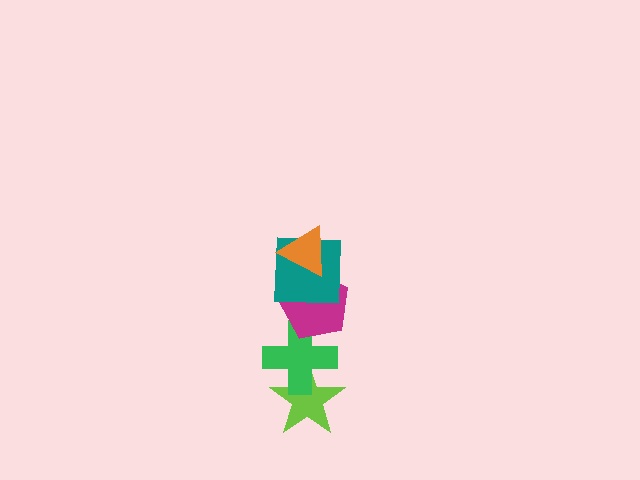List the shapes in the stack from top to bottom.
From top to bottom: the orange triangle, the teal square, the magenta pentagon, the green cross, the lime star.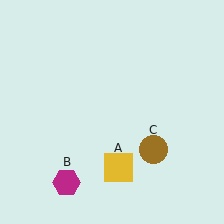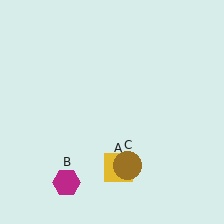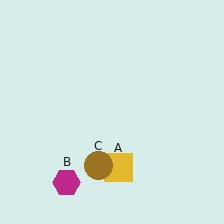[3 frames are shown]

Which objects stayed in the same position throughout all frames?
Yellow square (object A) and magenta hexagon (object B) remained stationary.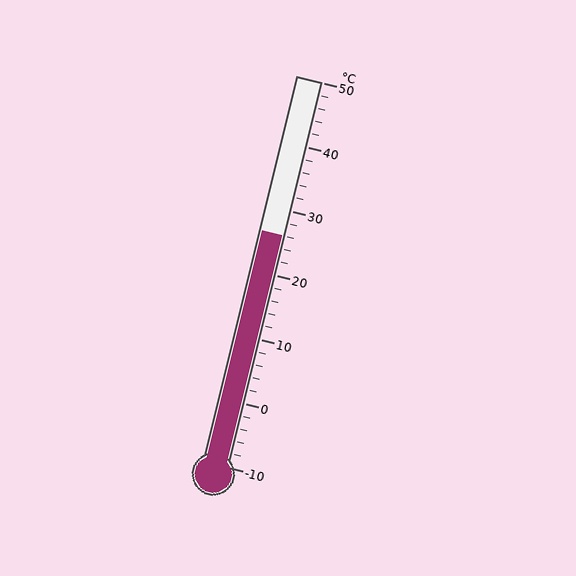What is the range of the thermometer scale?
The thermometer scale ranges from -10°C to 50°C.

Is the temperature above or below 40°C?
The temperature is below 40°C.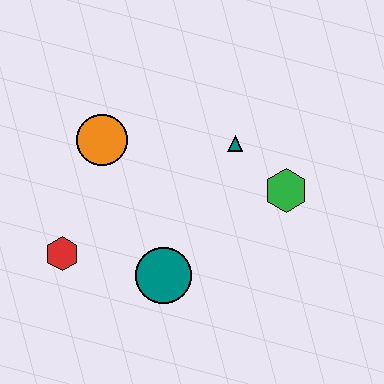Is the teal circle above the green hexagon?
No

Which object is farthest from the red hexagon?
The green hexagon is farthest from the red hexagon.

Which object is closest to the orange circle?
The red hexagon is closest to the orange circle.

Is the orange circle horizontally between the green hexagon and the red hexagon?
Yes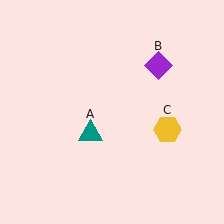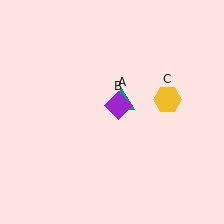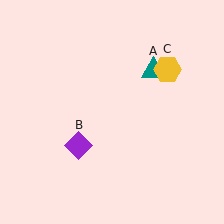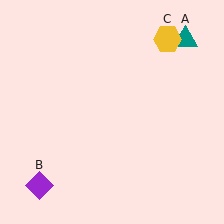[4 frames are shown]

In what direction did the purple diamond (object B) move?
The purple diamond (object B) moved down and to the left.